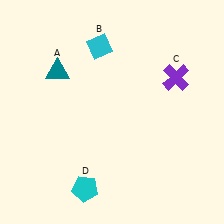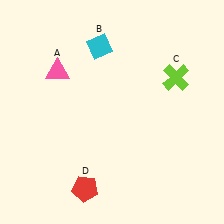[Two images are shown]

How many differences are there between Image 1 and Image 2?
There are 3 differences between the two images.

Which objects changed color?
A changed from teal to pink. C changed from purple to lime. D changed from cyan to red.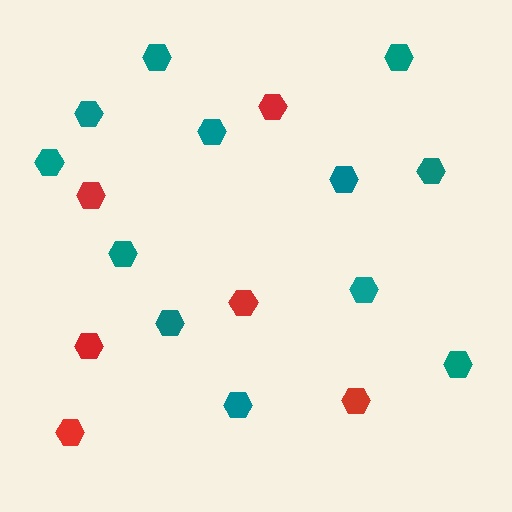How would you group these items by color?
There are 2 groups: one group of red hexagons (6) and one group of teal hexagons (12).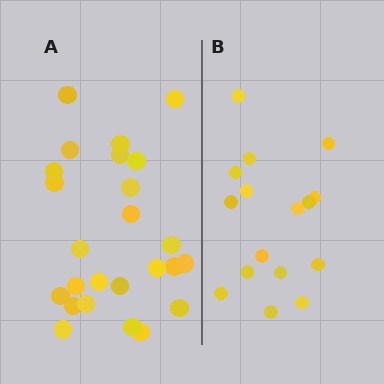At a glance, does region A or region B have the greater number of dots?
Region A (the left region) has more dots.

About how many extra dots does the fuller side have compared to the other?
Region A has roughly 8 or so more dots than region B.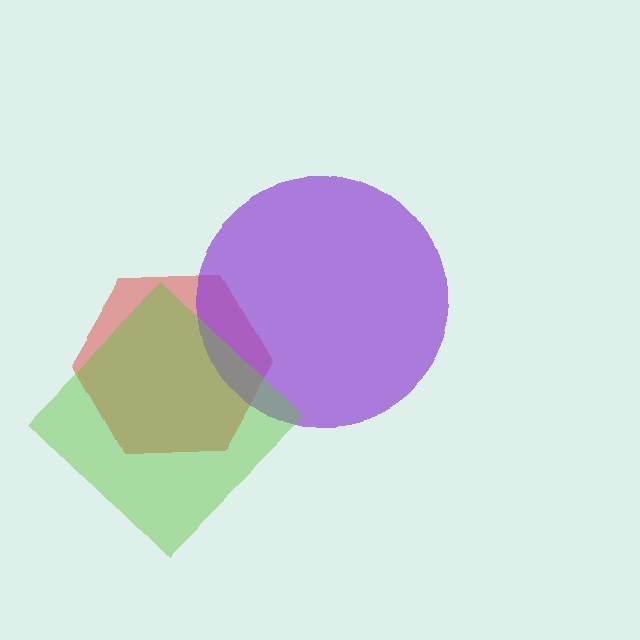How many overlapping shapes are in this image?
There are 3 overlapping shapes in the image.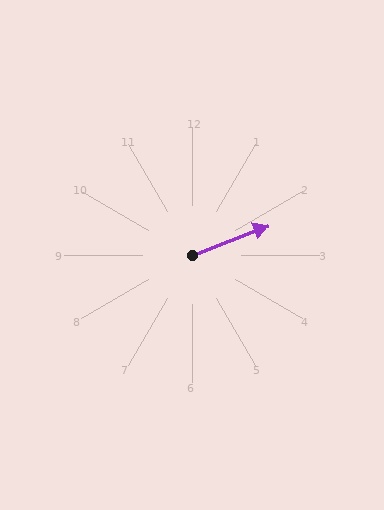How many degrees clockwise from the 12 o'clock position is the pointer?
Approximately 69 degrees.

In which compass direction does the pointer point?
East.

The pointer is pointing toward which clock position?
Roughly 2 o'clock.